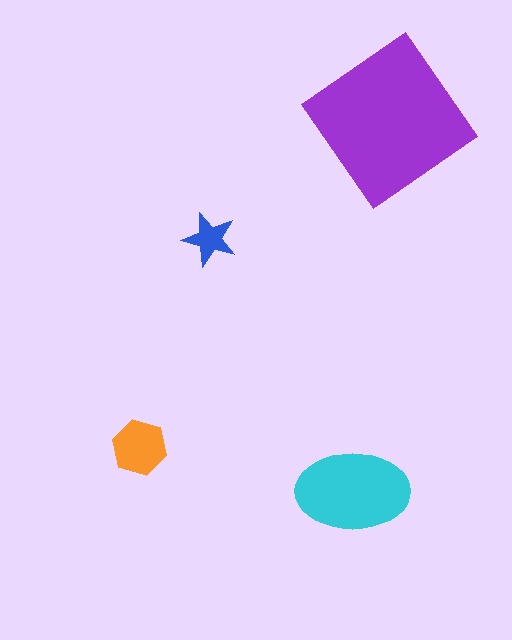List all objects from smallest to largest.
The blue star, the orange hexagon, the cyan ellipse, the purple diamond.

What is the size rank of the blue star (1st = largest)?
4th.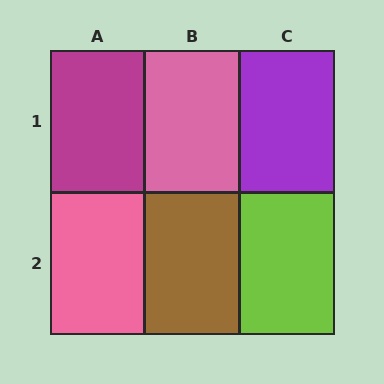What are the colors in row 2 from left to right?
Pink, brown, lime.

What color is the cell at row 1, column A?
Magenta.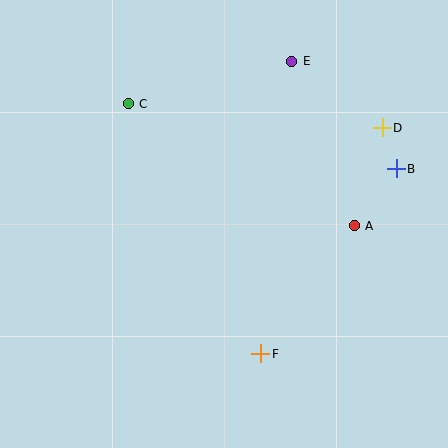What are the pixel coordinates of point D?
Point D is at (382, 128).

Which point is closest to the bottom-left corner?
Point F is closest to the bottom-left corner.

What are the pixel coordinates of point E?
Point E is at (292, 61).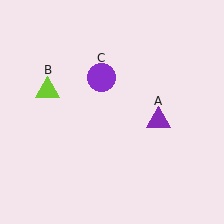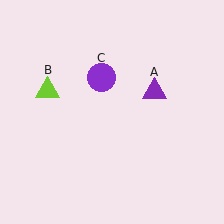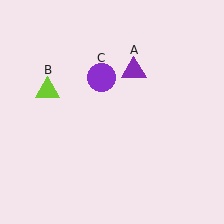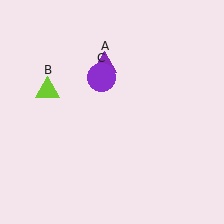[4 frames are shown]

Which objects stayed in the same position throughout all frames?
Lime triangle (object B) and purple circle (object C) remained stationary.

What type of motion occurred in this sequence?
The purple triangle (object A) rotated counterclockwise around the center of the scene.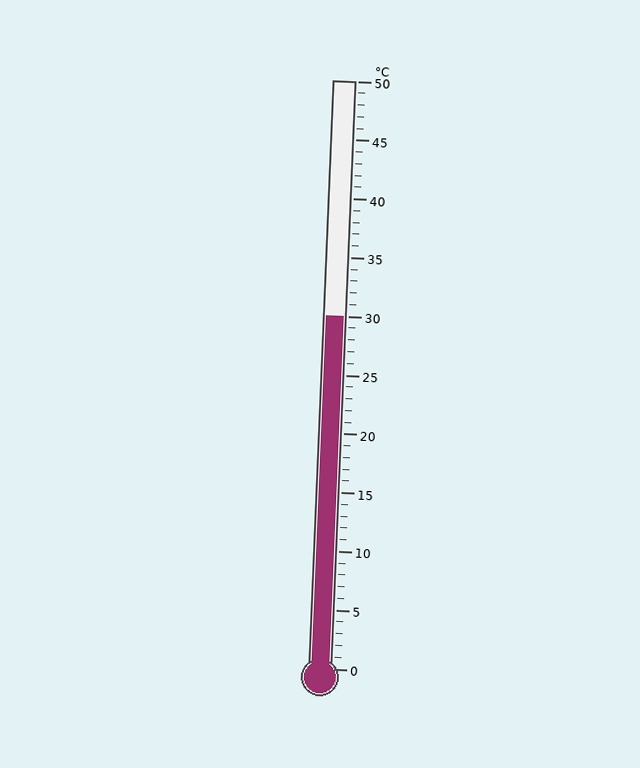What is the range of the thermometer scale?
The thermometer scale ranges from 0°C to 50°C.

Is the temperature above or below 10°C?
The temperature is above 10°C.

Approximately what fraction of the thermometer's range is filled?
The thermometer is filled to approximately 60% of its range.